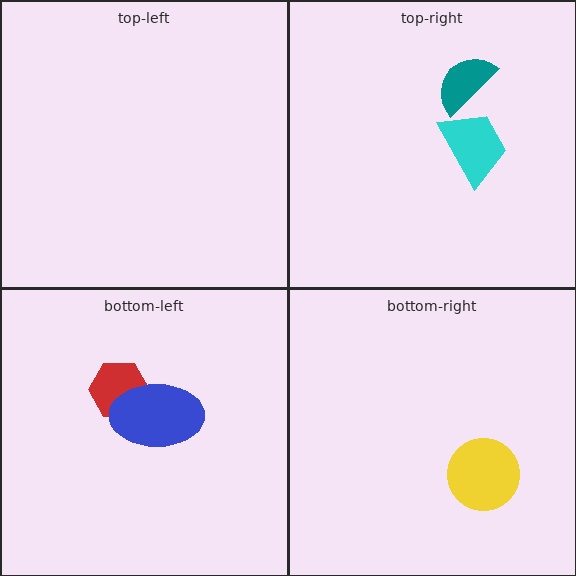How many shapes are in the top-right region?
2.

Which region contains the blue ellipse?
The bottom-left region.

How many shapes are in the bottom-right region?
1.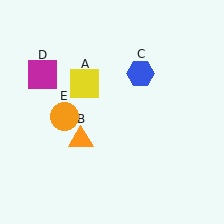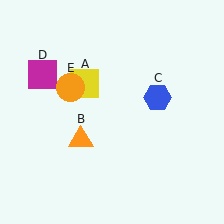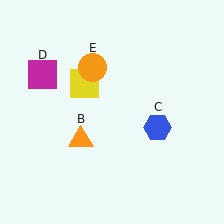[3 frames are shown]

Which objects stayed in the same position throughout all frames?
Yellow square (object A) and orange triangle (object B) and magenta square (object D) remained stationary.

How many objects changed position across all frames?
2 objects changed position: blue hexagon (object C), orange circle (object E).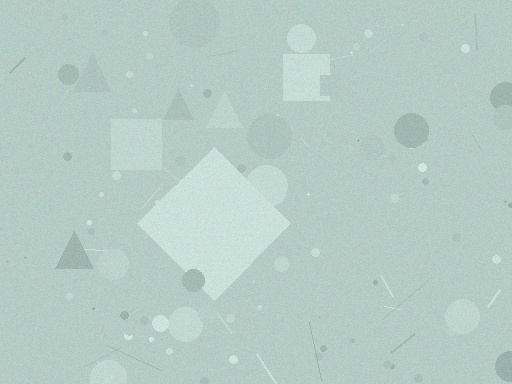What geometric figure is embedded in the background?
A diamond is embedded in the background.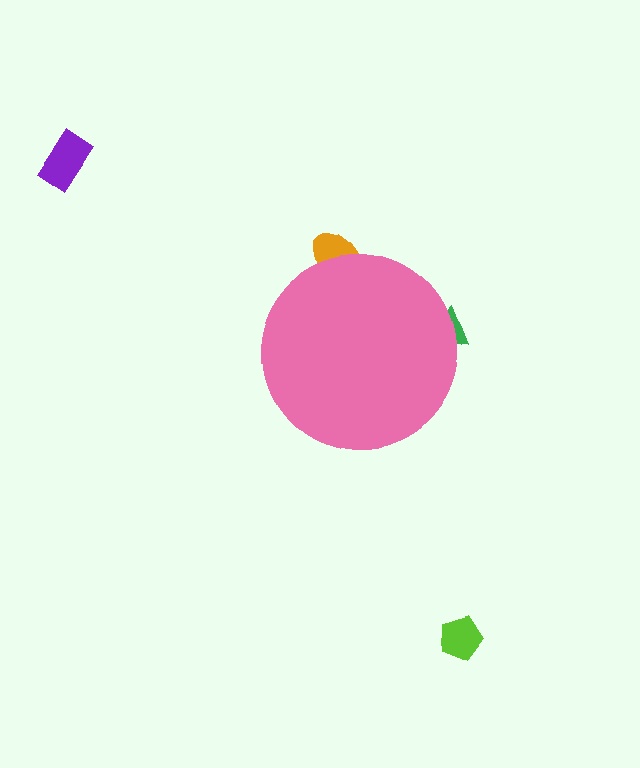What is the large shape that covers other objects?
A pink circle.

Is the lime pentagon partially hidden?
No, the lime pentagon is fully visible.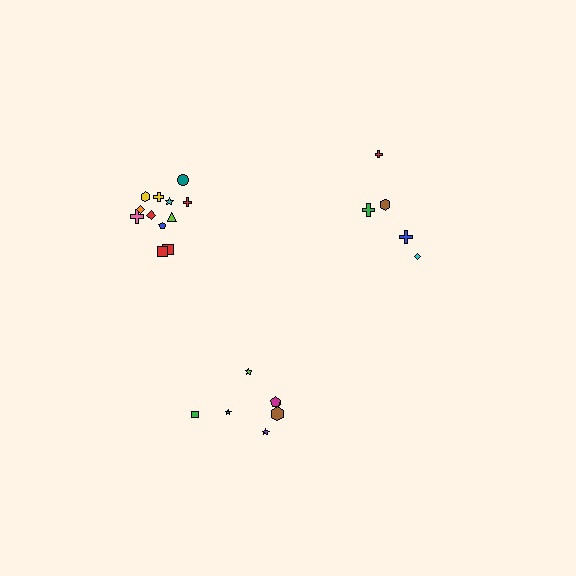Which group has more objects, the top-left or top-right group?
The top-left group.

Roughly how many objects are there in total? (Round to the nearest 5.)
Roughly 25 objects in total.